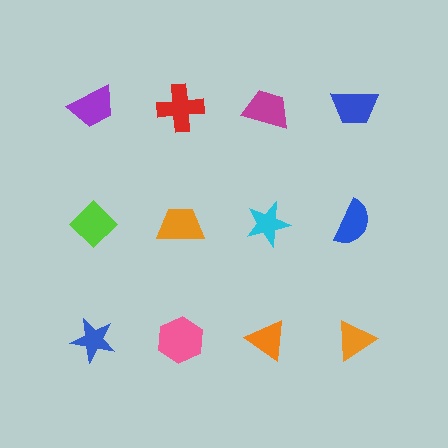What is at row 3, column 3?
An orange triangle.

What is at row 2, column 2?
An orange trapezoid.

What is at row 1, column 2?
A red cross.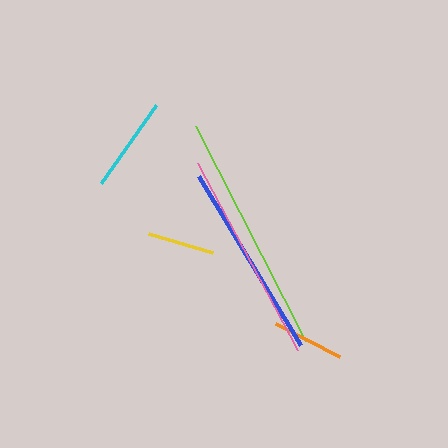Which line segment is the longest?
The lime line is the longest at approximately 241 pixels.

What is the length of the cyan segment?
The cyan segment is approximately 95 pixels long.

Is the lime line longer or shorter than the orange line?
The lime line is longer than the orange line.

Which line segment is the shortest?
The yellow line is the shortest at approximately 67 pixels.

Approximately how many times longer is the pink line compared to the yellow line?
The pink line is approximately 3.2 times the length of the yellow line.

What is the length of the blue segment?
The blue segment is approximately 197 pixels long.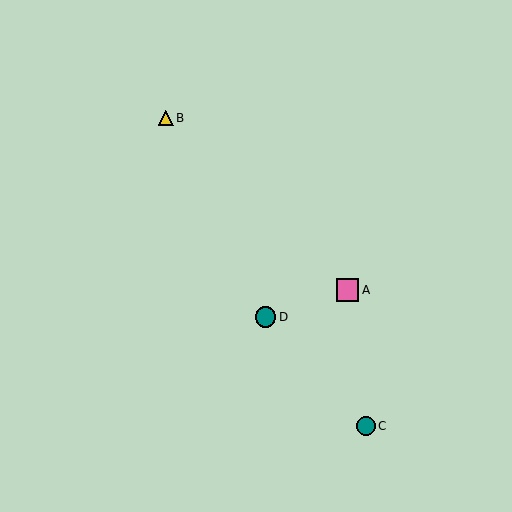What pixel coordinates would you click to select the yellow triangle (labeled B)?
Click at (166, 118) to select the yellow triangle B.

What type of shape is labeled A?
Shape A is a pink square.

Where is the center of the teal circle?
The center of the teal circle is at (366, 426).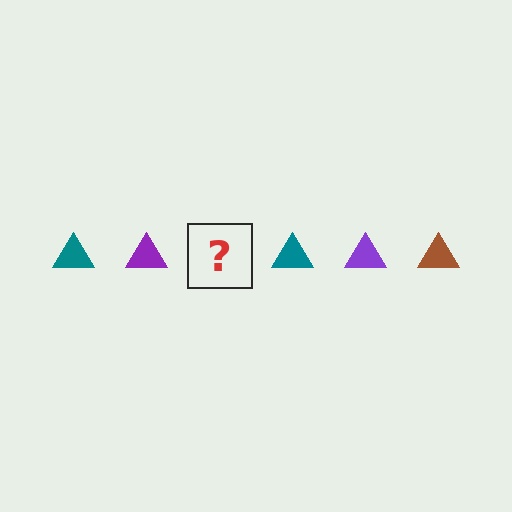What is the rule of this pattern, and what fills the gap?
The rule is that the pattern cycles through teal, purple, brown triangles. The gap should be filled with a brown triangle.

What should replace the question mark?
The question mark should be replaced with a brown triangle.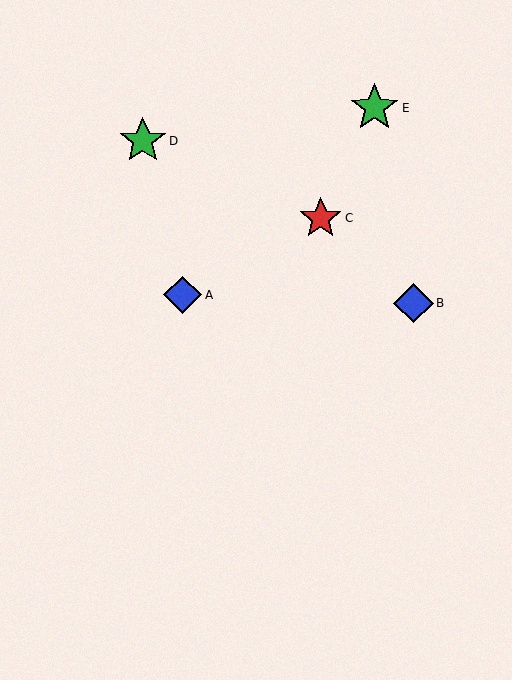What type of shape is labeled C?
Shape C is a red star.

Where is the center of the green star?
The center of the green star is at (143, 141).